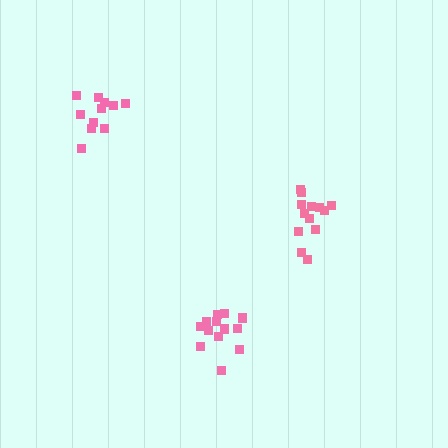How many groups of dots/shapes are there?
There are 3 groups.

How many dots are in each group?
Group 1: 12 dots, Group 2: 13 dots, Group 3: 13 dots (38 total).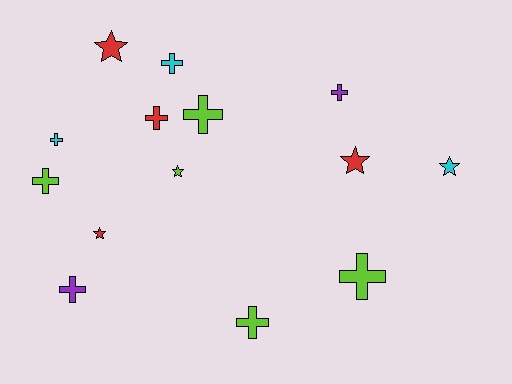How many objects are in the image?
There are 14 objects.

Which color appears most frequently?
Lime, with 5 objects.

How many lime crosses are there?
There are 4 lime crosses.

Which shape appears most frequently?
Cross, with 9 objects.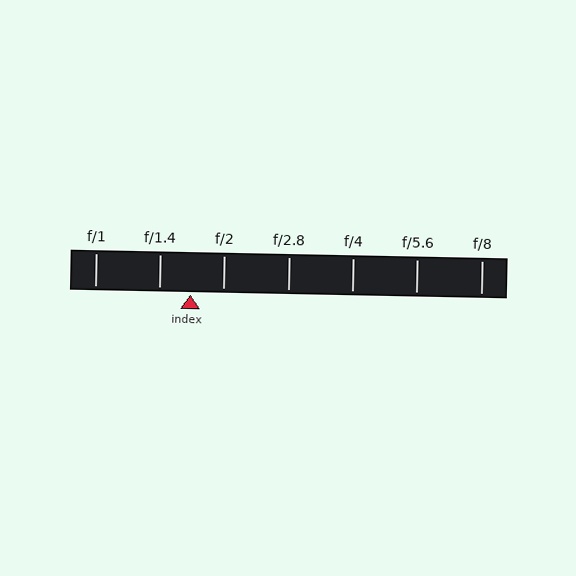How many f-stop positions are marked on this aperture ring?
There are 7 f-stop positions marked.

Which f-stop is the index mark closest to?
The index mark is closest to f/1.4.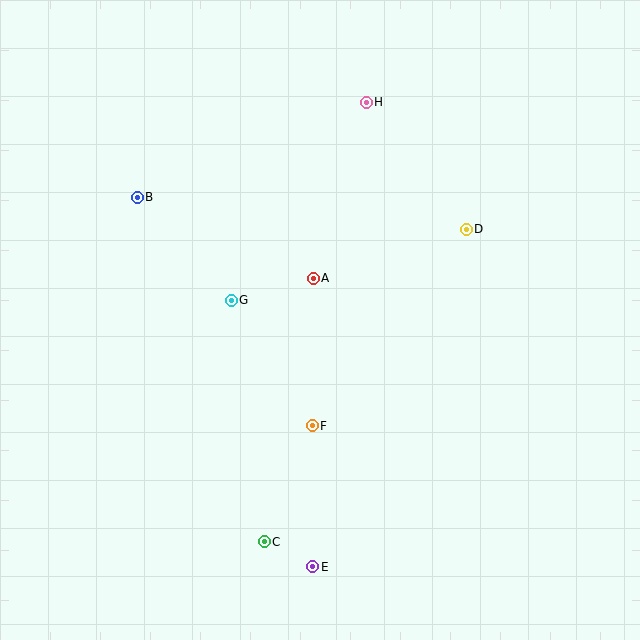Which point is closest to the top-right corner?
Point D is closest to the top-right corner.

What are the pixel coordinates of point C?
Point C is at (264, 542).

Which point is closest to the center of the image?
Point A at (313, 278) is closest to the center.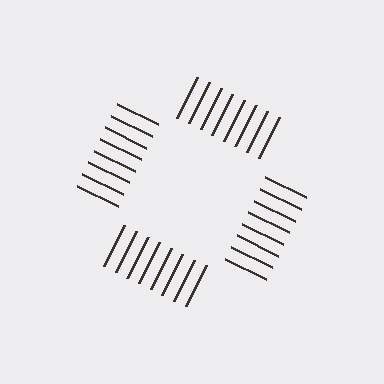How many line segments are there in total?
32 — 8 along each of the 4 edges.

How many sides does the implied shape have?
4 sides — the line-ends trace a square.